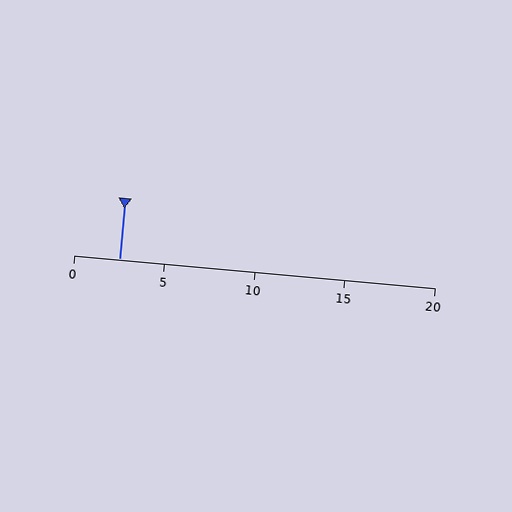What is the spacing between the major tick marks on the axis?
The major ticks are spaced 5 apart.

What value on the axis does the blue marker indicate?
The marker indicates approximately 2.5.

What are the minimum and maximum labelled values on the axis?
The axis runs from 0 to 20.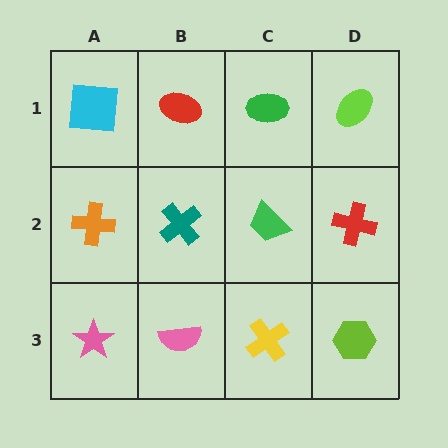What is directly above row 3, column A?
An orange cross.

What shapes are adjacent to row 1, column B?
A teal cross (row 2, column B), a cyan square (row 1, column A), a green ellipse (row 1, column C).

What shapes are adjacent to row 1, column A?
An orange cross (row 2, column A), a red ellipse (row 1, column B).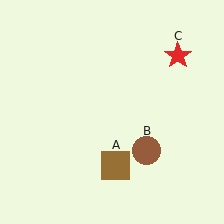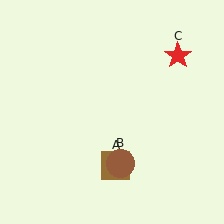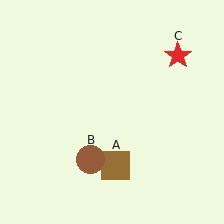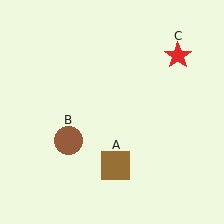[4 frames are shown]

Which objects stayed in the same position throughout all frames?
Brown square (object A) and red star (object C) remained stationary.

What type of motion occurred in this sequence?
The brown circle (object B) rotated clockwise around the center of the scene.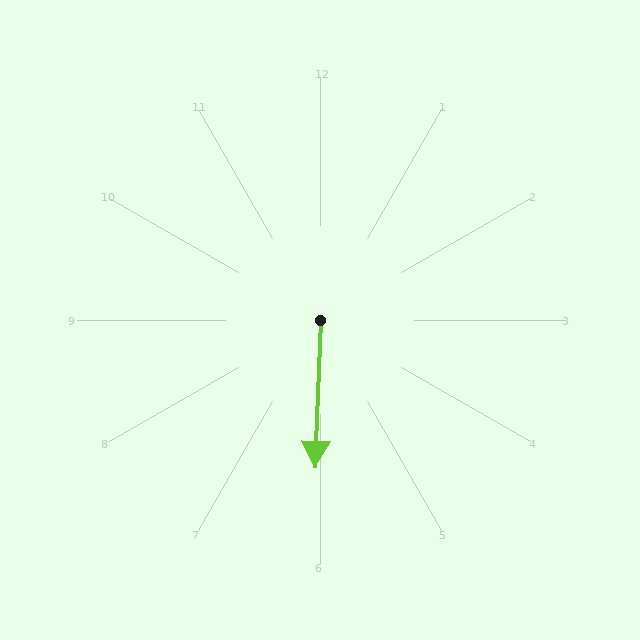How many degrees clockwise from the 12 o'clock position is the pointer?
Approximately 182 degrees.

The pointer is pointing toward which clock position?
Roughly 6 o'clock.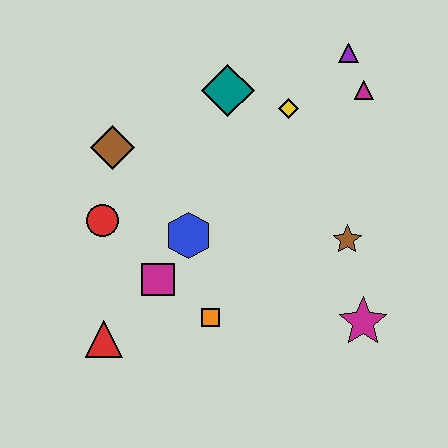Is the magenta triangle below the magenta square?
No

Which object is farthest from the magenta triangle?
The red triangle is farthest from the magenta triangle.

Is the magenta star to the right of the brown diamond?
Yes